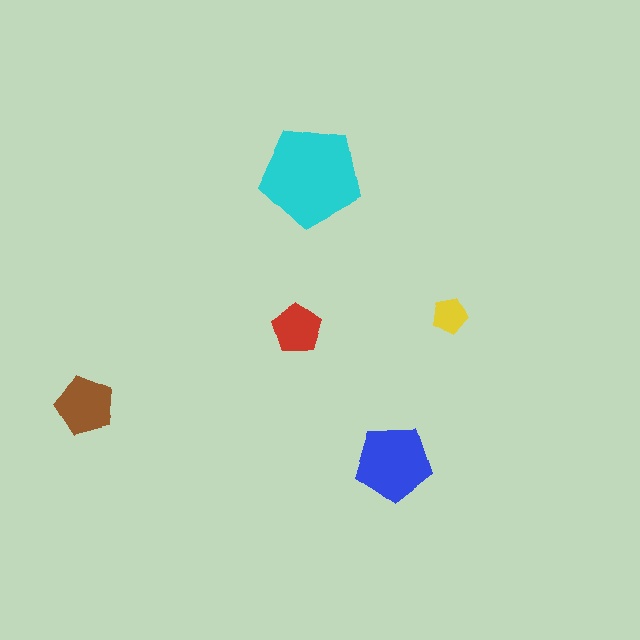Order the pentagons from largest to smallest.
the cyan one, the blue one, the brown one, the red one, the yellow one.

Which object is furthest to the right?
The yellow pentagon is rightmost.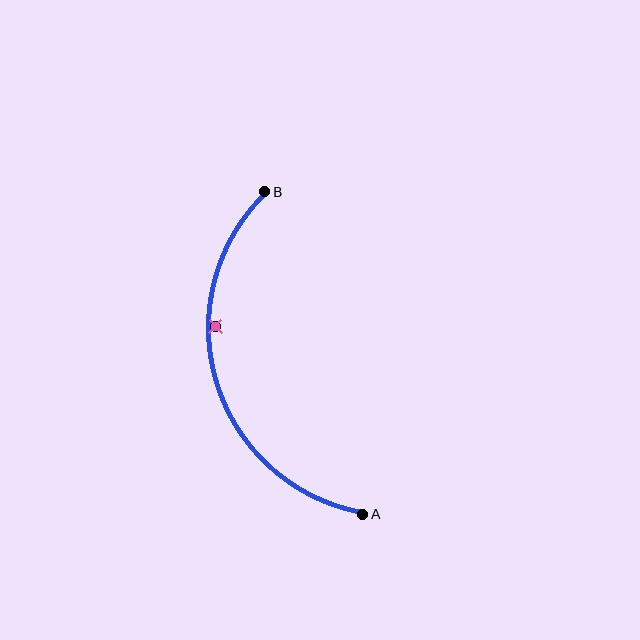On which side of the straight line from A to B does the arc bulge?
The arc bulges to the left of the straight line connecting A and B.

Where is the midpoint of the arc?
The arc midpoint is the point on the curve farthest from the straight line joining A and B. It sits to the left of that line.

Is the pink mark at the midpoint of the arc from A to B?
No — the pink mark does not lie on the arc at all. It sits slightly inside the curve.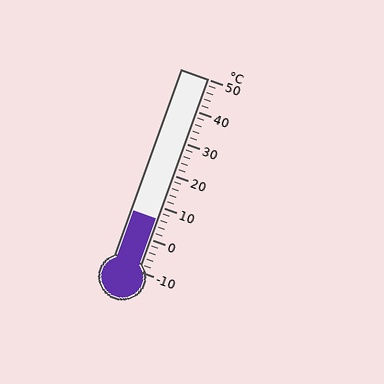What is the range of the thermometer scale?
The thermometer scale ranges from -10°C to 50°C.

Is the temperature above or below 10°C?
The temperature is below 10°C.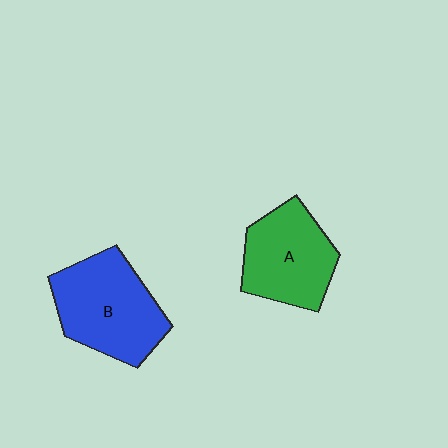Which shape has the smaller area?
Shape A (green).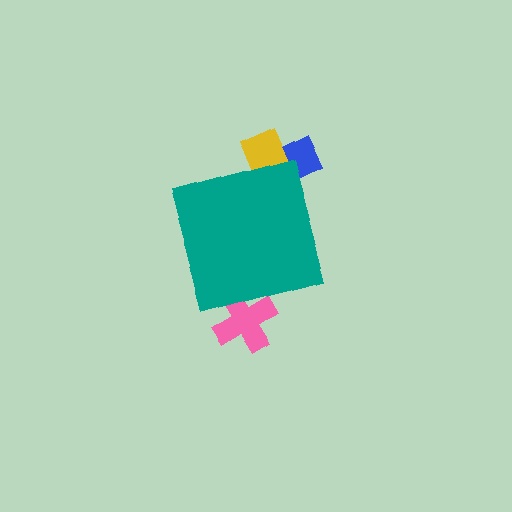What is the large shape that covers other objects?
A teal diamond.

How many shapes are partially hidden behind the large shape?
3 shapes are partially hidden.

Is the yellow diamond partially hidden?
Yes, the yellow diamond is partially hidden behind the teal diamond.